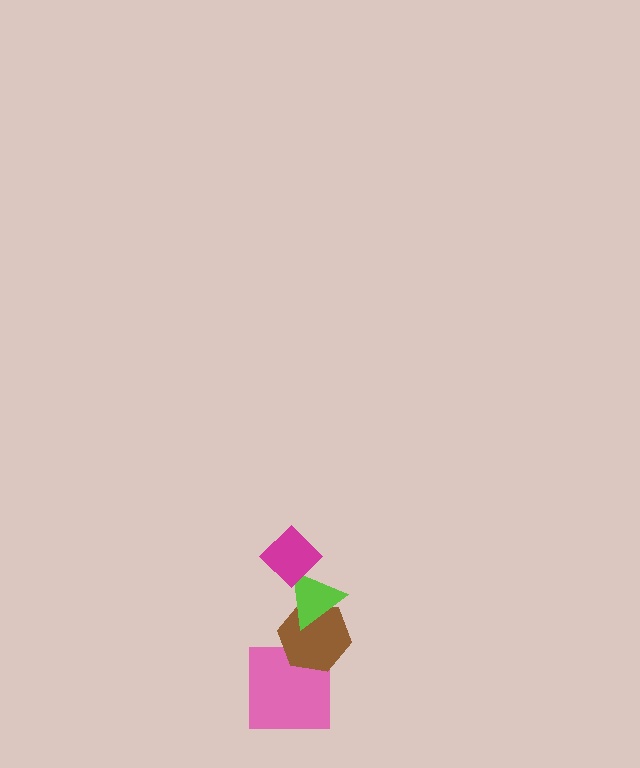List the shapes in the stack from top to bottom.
From top to bottom: the magenta diamond, the lime triangle, the brown hexagon, the pink square.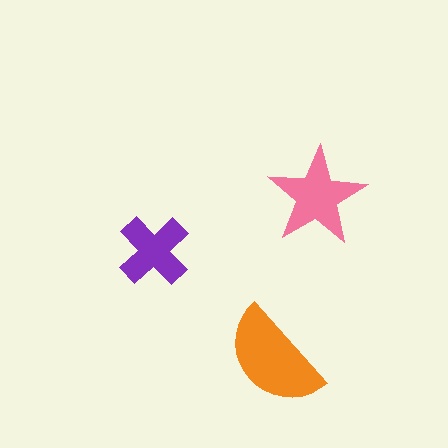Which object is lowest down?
The orange semicircle is bottommost.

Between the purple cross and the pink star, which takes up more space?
The pink star.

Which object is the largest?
The orange semicircle.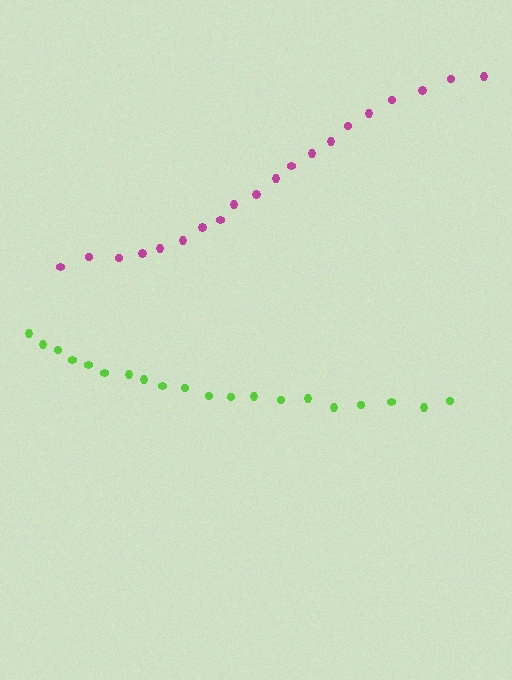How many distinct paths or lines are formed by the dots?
There are 2 distinct paths.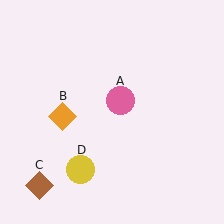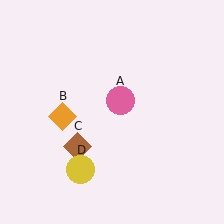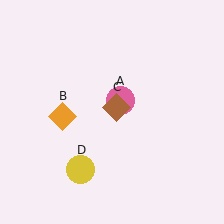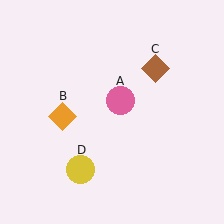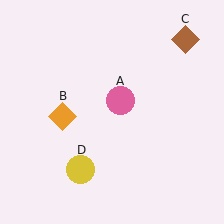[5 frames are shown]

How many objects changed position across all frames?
1 object changed position: brown diamond (object C).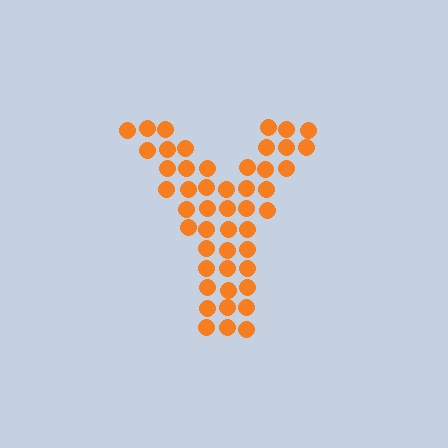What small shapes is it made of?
It is made of small circles.